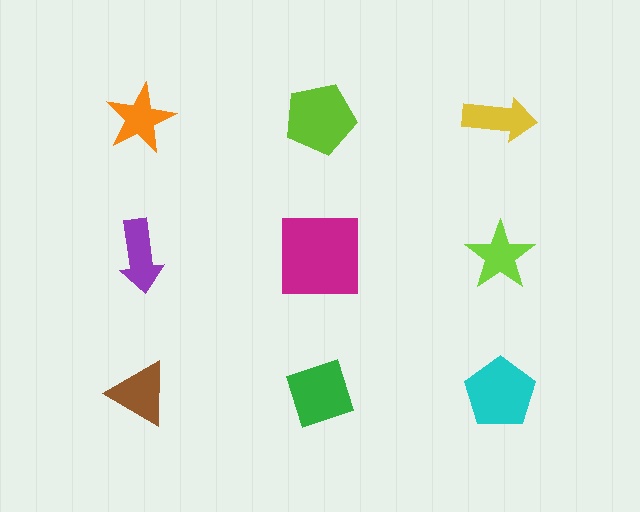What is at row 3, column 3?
A cyan pentagon.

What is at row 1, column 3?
A yellow arrow.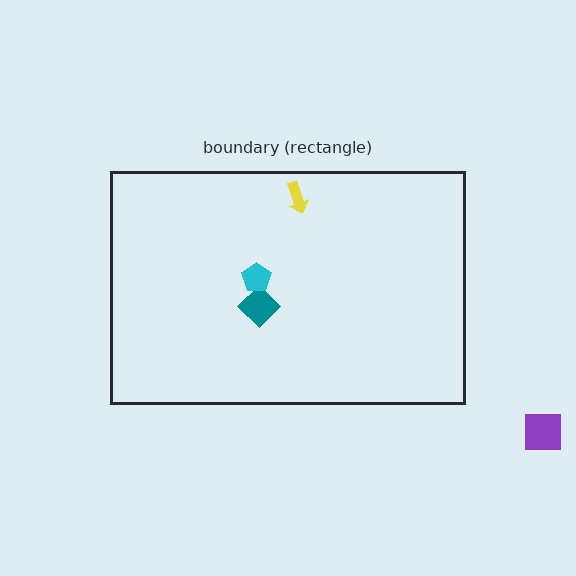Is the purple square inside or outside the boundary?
Outside.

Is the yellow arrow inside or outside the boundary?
Inside.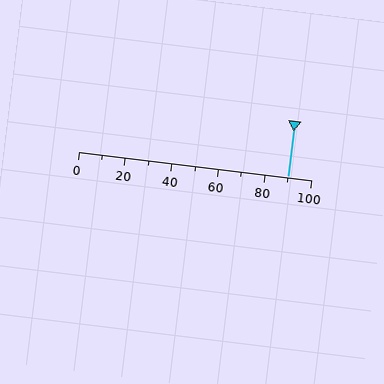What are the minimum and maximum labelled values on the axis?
The axis runs from 0 to 100.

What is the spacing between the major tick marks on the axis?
The major ticks are spaced 20 apart.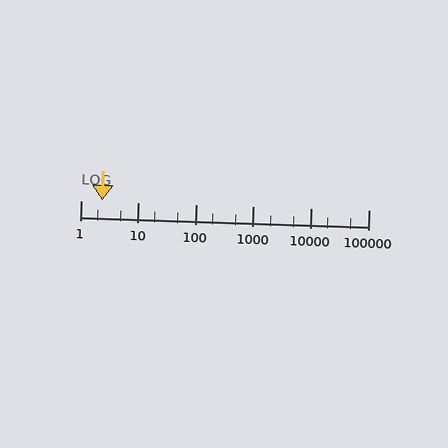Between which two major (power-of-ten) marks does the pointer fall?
The pointer is between 1 and 10.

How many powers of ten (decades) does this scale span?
The scale spans 5 decades, from 1 to 100000.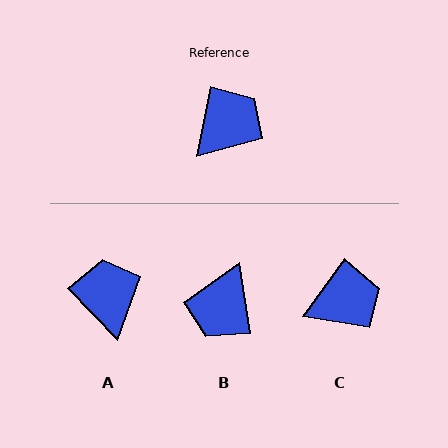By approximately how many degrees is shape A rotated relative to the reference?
Approximately 55 degrees counter-clockwise.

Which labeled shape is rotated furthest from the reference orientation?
B, about 160 degrees away.